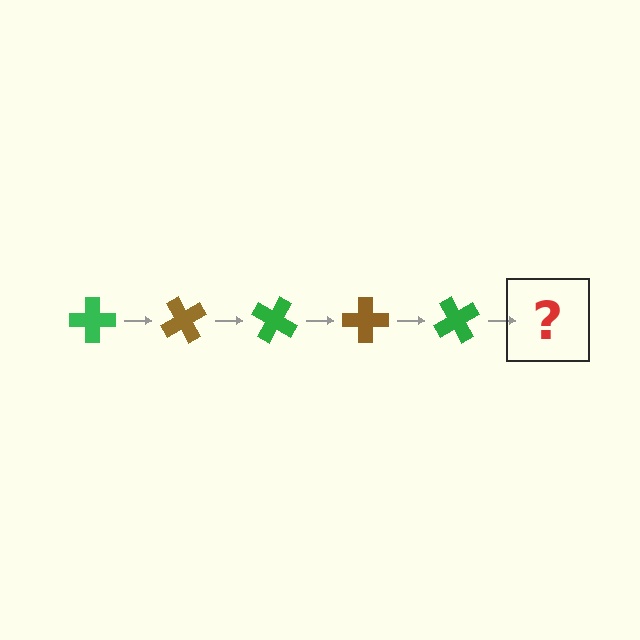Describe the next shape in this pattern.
It should be a brown cross, rotated 300 degrees from the start.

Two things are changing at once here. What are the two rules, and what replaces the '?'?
The two rules are that it rotates 60 degrees each step and the color cycles through green and brown. The '?' should be a brown cross, rotated 300 degrees from the start.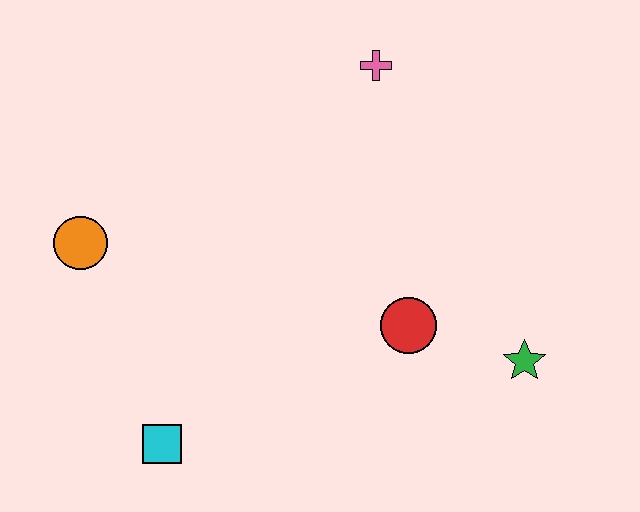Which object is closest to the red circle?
The green star is closest to the red circle.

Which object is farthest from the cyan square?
The pink cross is farthest from the cyan square.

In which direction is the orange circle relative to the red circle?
The orange circle is to the left of the red circle.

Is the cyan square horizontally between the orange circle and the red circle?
Yes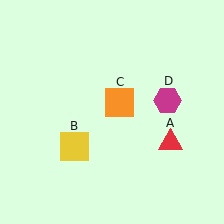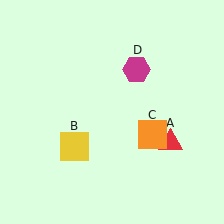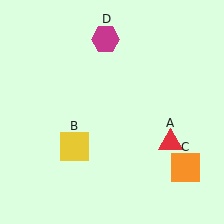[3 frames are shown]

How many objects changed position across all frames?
2 objects changed position: orange square (object C), magenta hexagon (object D).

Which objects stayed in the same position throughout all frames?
Red triangle (object A) and yellow square (object B) remained stationary.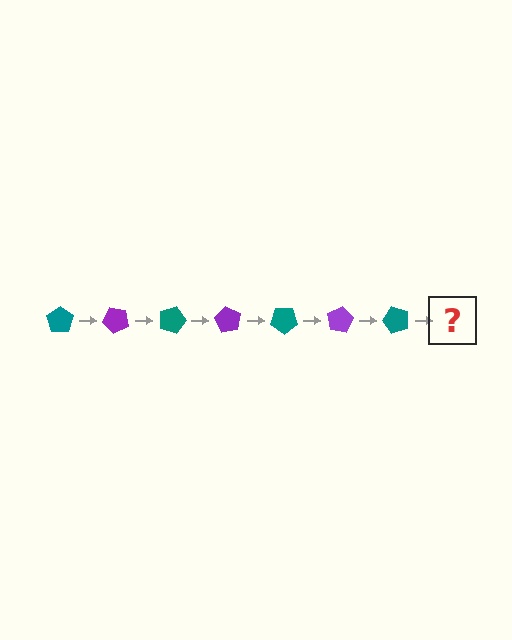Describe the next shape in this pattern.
It should be a purple pentagon, rotated 315 degrees from the start.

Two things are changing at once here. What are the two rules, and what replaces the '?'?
The two rules are that it rotates 45 degrees each step and the color cycles through teal and purple. The '?' should be a purple pentagon, rotated 315 degrees from the start.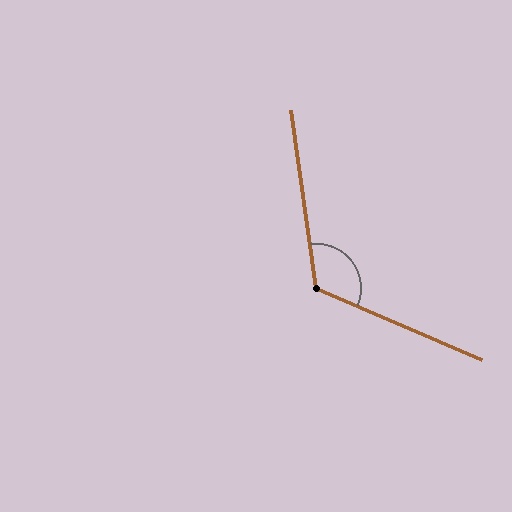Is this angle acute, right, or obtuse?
It is obtuse.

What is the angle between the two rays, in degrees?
Approximately 122 degrees.